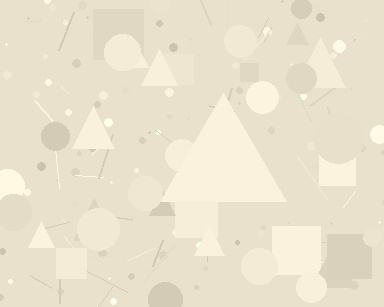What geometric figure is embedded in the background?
A triangle is embedded in the background.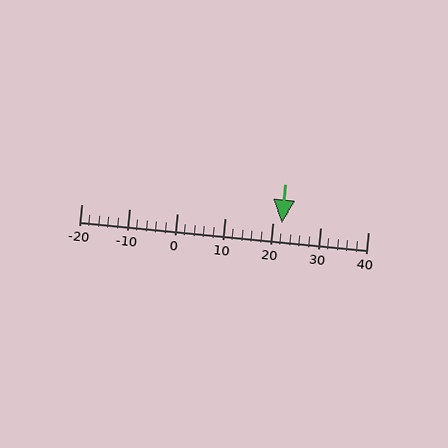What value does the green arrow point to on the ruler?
The green arrow points to approximately 22.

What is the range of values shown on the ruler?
The ruler shows values from -20 to 40.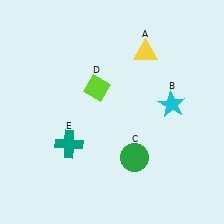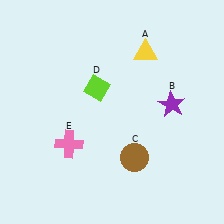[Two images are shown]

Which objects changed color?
B changed from cyan to purple. C changed from green to brown. E changed from teal to pink.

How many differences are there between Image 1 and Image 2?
There are 3 differences between the two images.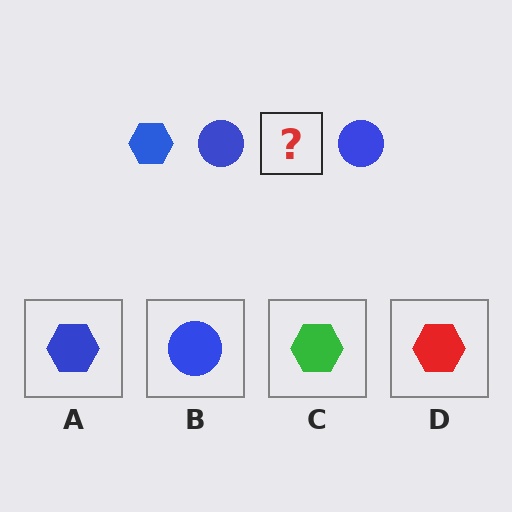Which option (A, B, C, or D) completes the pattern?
A.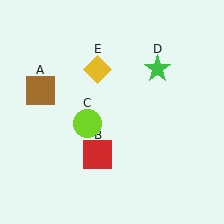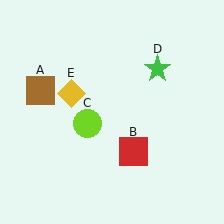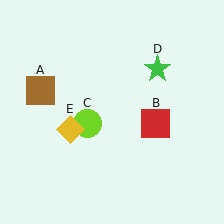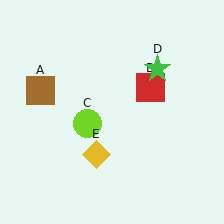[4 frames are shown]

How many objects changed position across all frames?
2 objects changed position: red square (object B), yellow diamond (object E).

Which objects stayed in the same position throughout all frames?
Brown square (object A) and lime circle (object C) and green star (object D) remained stationary.